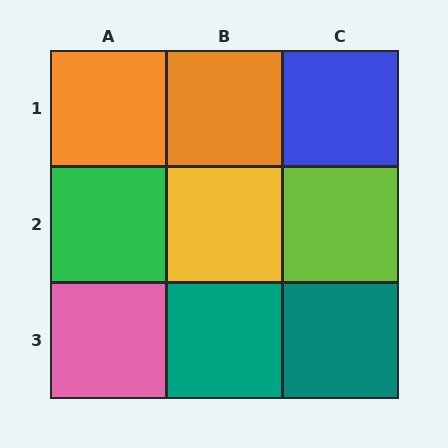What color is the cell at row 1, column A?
Orange.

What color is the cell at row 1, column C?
Blue.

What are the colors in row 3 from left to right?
Pink, teal, teal.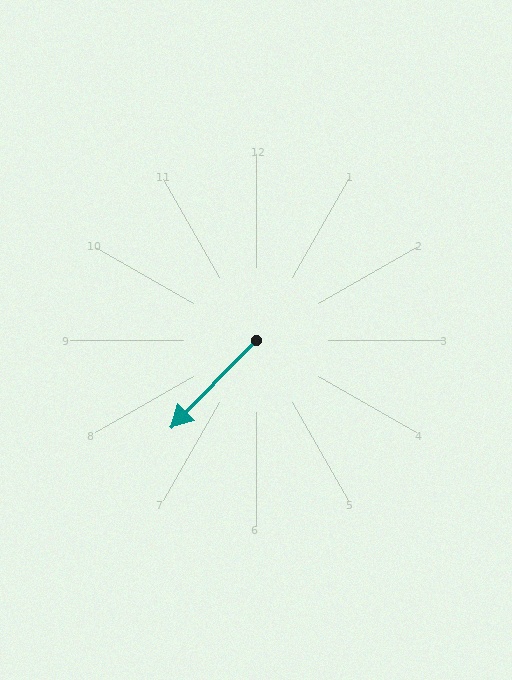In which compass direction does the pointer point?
Southwest.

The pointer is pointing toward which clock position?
Roughly 7 o'clock.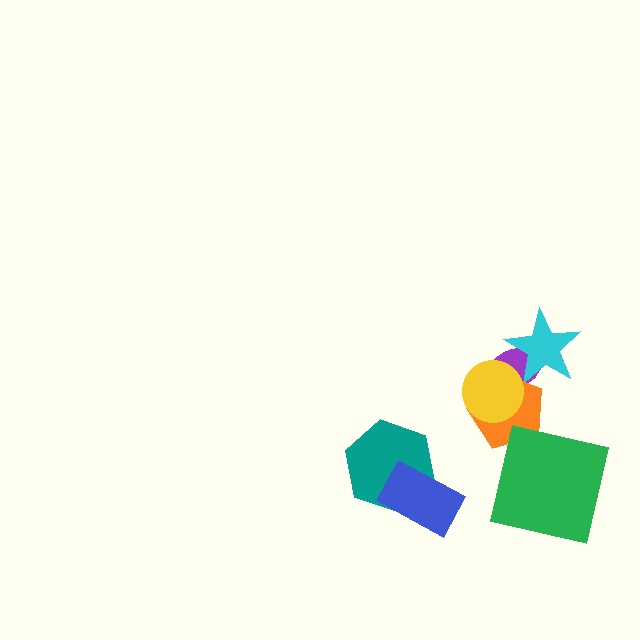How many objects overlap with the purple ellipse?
3 objects overlap with the purple ellipse.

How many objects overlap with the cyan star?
2 objects overlap with the cyan star.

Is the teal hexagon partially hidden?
Yes, it is partially covered by another shape.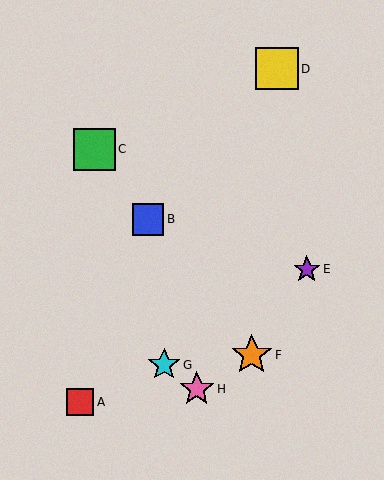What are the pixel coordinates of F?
Object F is at (252, 355).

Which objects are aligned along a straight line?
Objects B, C, F are aligned along a straight line.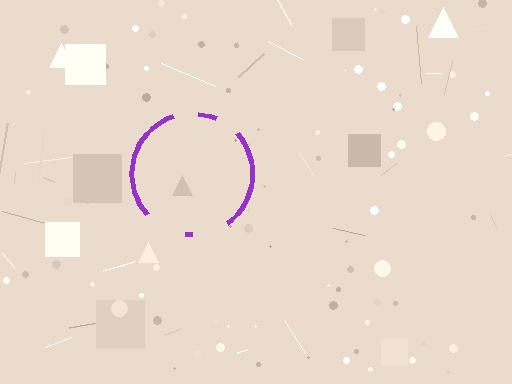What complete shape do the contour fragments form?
The contour fragments form a circle.